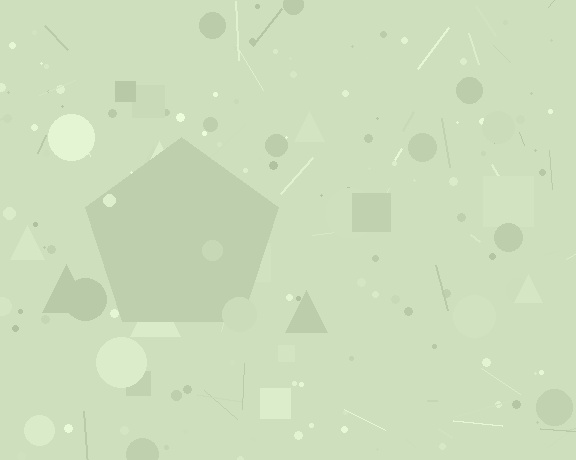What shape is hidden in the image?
A pentagon is hidden in the image.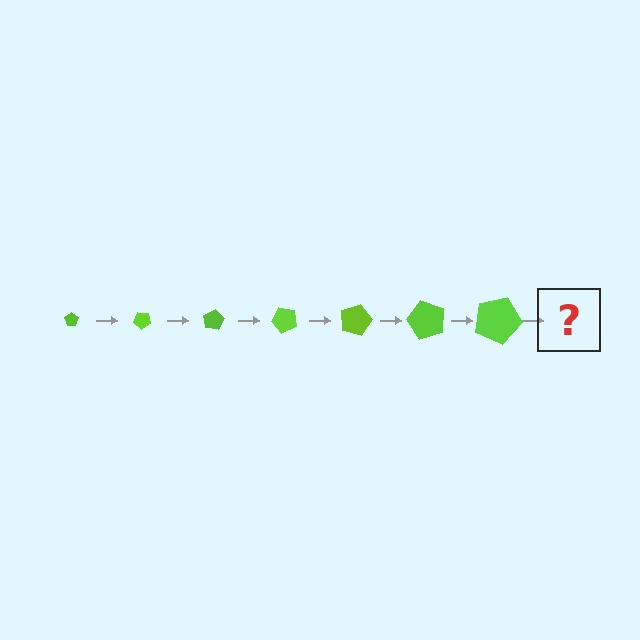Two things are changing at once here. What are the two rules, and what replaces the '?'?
The two rules are that the pentagon grows larger each step and it rotates 40 degrees each step. The '?' should be a pentagon, larger than the previous one and rotated 280 degrees from the start.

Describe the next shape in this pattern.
It should be a pentagon, larger than the previous one and rotated 280 degrees from the start.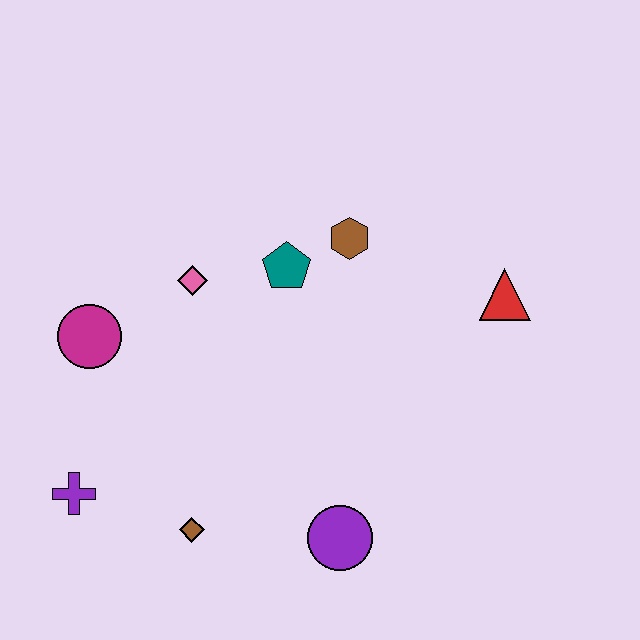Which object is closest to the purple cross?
The brown diamond is closest to the purple cross.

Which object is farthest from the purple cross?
The red triangle is farthest from the purple cross.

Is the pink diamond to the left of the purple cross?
No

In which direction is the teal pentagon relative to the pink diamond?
The teal pentagon is to the right of the pink diamond.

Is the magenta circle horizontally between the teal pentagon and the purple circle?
No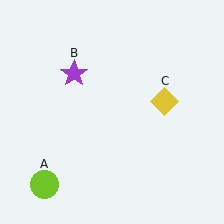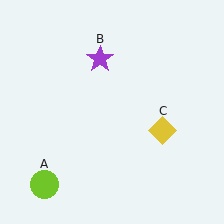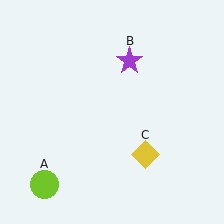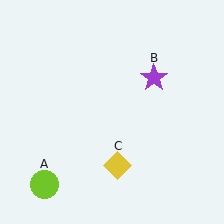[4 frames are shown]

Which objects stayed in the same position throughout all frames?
Lime circle (object A) remained stationary.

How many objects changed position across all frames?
2 objects changed position: purple star (object B), yellow diamond (object C).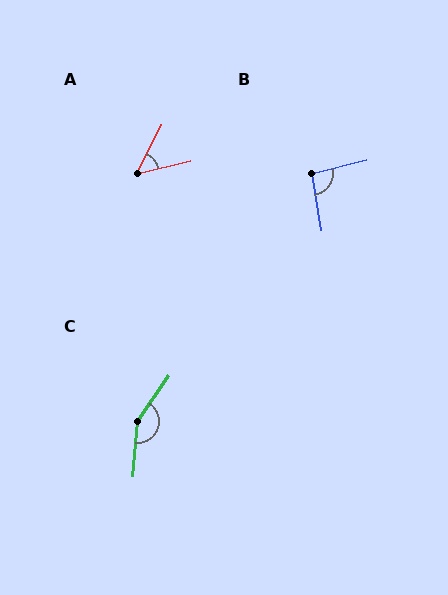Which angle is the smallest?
A, at approximately 50 degrees.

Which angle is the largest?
C, at approximately 150 degrees.